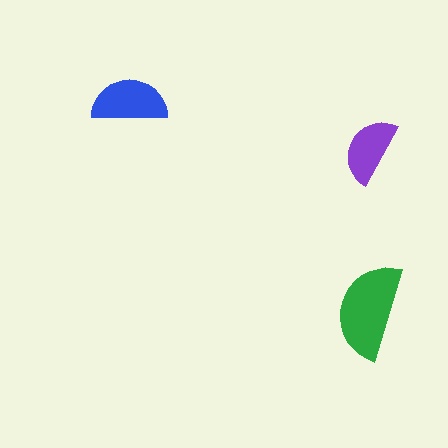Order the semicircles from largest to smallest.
the green one, the blue one, the purple one.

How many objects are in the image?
There are 3 objects in the image.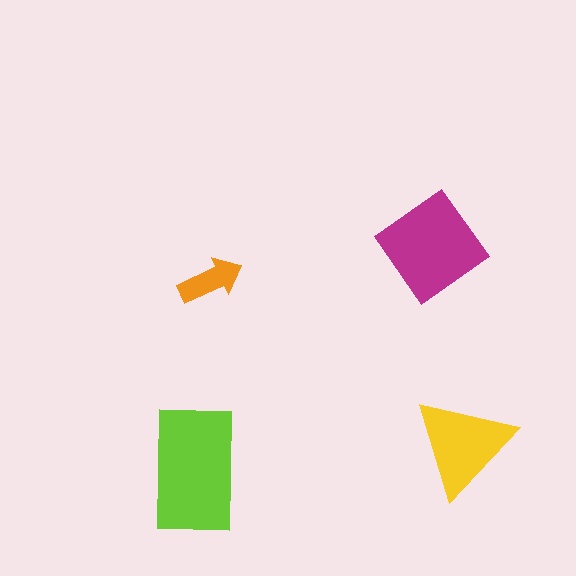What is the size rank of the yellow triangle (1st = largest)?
3rd.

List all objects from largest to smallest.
The lime rectangle, the magenta diamond, the yellow triangle, the orange arrow.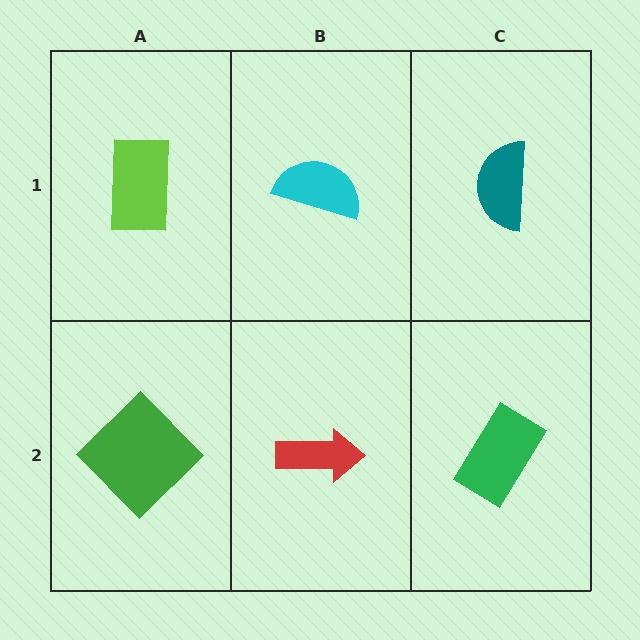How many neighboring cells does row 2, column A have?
2.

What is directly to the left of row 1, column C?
A cyan semicircle.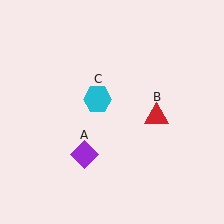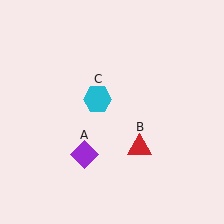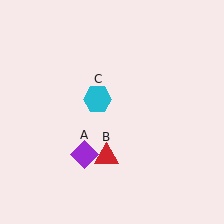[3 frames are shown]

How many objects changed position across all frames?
1 object changed position: red triangle (object B).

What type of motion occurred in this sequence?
The red triangle (object B) rotated clockwise around the center of the scene.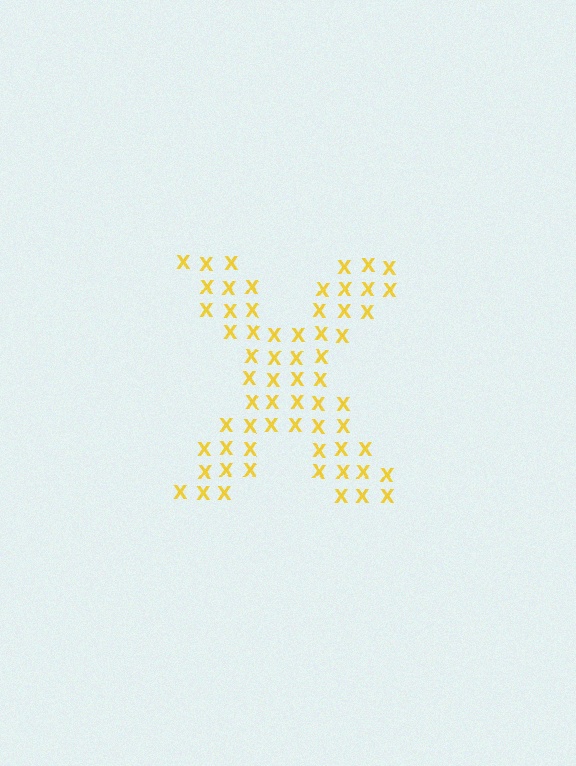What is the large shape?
The large shape is the letter X.